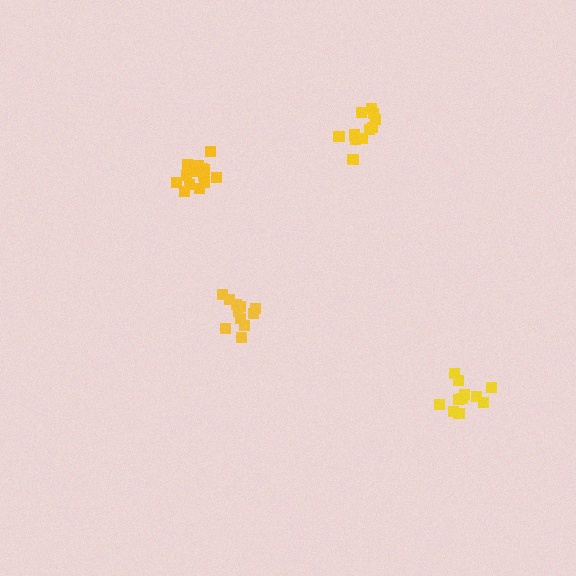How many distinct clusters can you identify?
There are 4 distinct clusters.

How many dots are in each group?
Group 1: 11 dots, Group 2: 14 dots, Group 3: 11 dots, Group 4: 13 dots (49 total).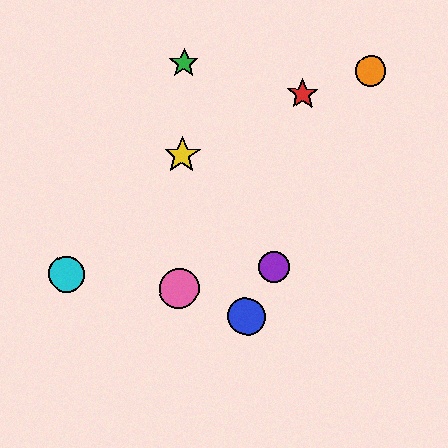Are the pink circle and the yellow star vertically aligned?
Yes, both are at x≈179.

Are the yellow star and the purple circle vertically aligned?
No, the yellow star is at x≈182 and the purple circle is at x≈274.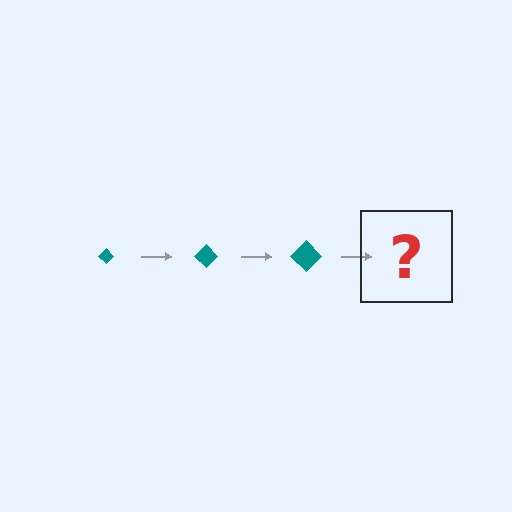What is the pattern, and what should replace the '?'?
The pattern is that the diamond gets progressively larger each step. The '?' should be a teal diamond, larger than the previous one.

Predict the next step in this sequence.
The next step is a teal diamond, larger than the previous one.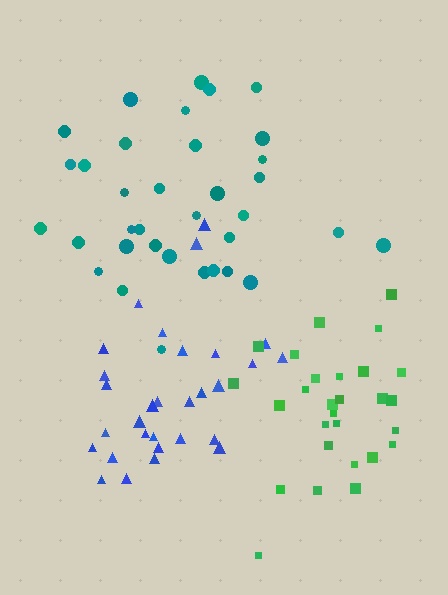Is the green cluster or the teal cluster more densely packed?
Teal.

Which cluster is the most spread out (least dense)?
Green.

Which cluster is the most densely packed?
Blue.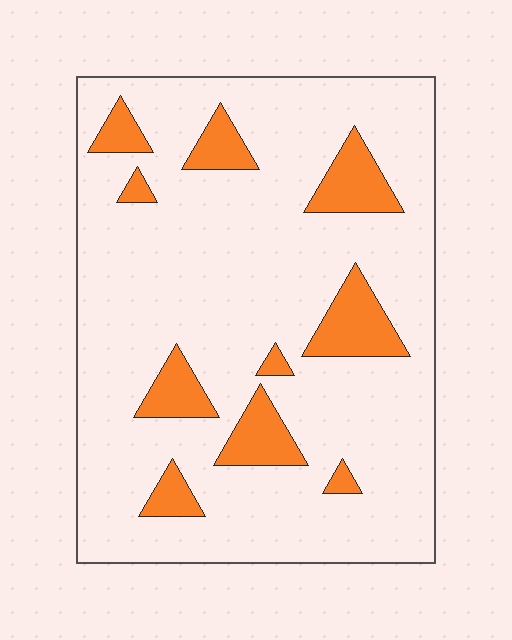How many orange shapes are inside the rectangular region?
10.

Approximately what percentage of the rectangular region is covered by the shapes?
Approximately 15%.